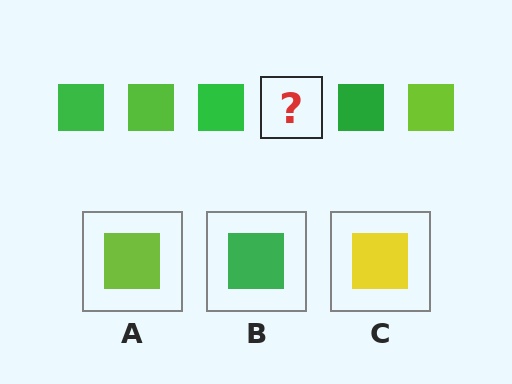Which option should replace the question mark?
Option A.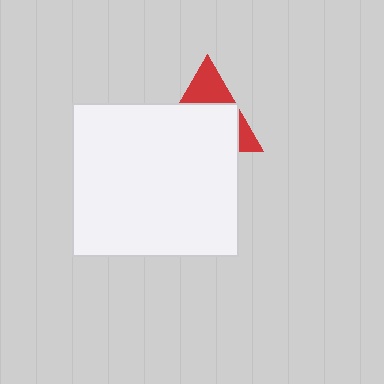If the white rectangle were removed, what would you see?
You would see the complete red triangle.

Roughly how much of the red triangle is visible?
A small part of it is visible (roughly 35%).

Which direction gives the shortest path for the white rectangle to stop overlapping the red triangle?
Moving down gives the shortest separation.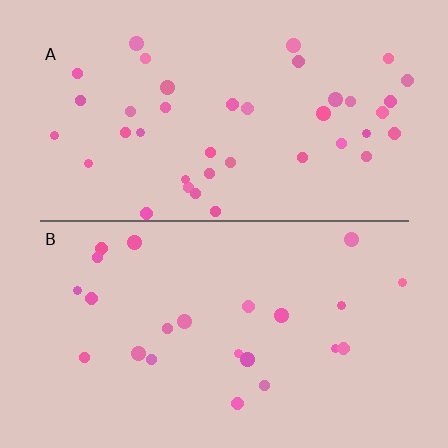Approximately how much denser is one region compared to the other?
Approximately 1.7× — region A over region B.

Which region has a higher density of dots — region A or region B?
A (the top).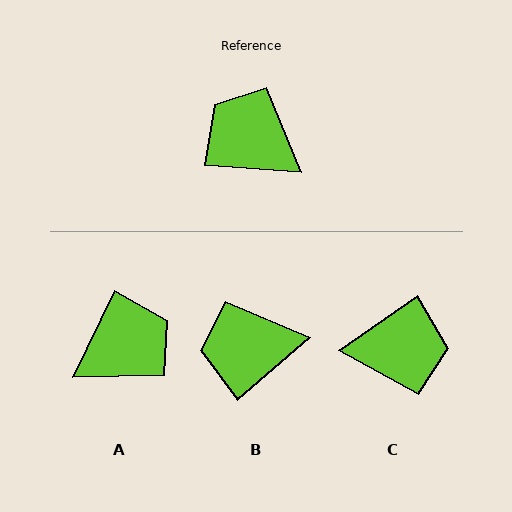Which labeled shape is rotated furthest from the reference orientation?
C, about 141 degrees away.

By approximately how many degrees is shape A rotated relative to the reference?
Approximately 111 degrees clockwise.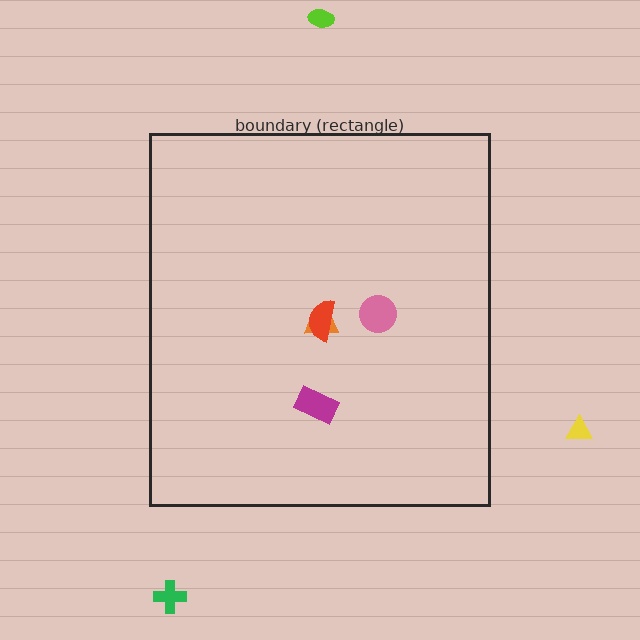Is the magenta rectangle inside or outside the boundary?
Inside.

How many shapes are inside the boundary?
4 inside, 3 outside.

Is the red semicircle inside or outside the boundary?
Inside.